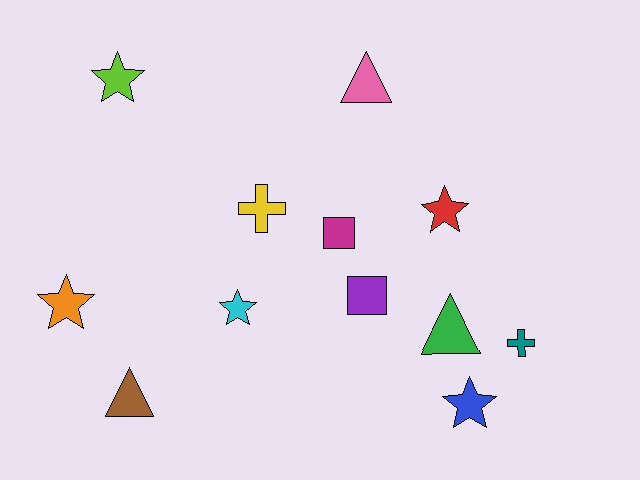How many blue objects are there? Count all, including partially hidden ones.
There is 1 blue object.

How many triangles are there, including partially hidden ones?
There are 3 triangles.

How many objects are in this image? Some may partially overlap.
There are 12 objects.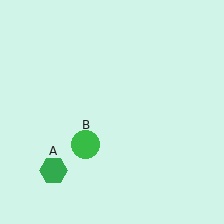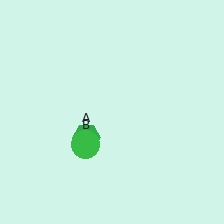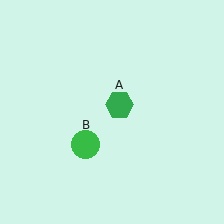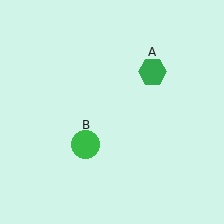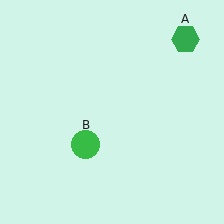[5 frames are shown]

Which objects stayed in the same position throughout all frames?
Green circle (object B) remained stationary.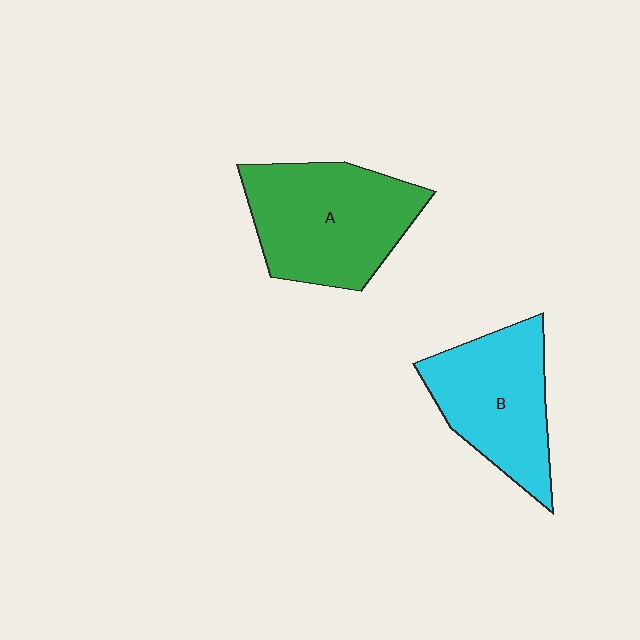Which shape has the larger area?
Shape A (green).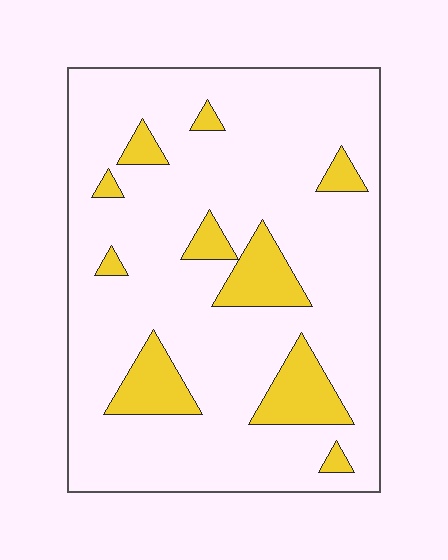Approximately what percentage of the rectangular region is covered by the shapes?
Approximately 15%.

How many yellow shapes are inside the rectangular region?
10.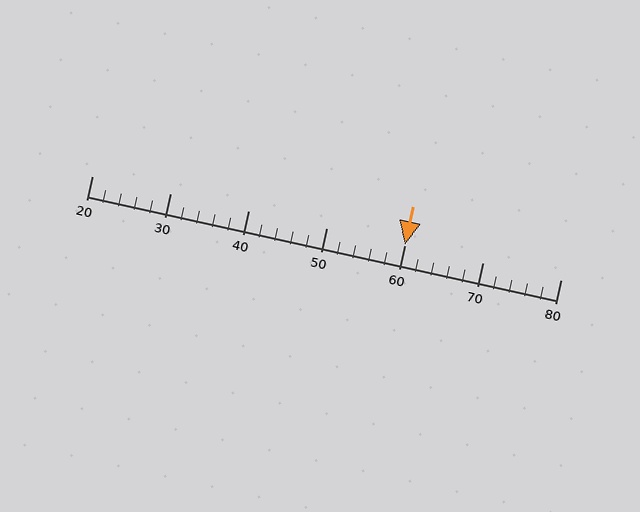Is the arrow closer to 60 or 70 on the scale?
The arrow is closer to 60.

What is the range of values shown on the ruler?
The ruler shows values from 20 to 80.